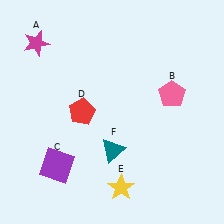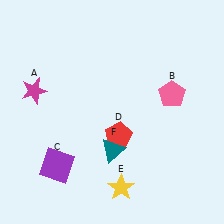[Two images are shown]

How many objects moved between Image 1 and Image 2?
2 objects moved between the two images.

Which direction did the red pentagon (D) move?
The red pentagon (D) moved right.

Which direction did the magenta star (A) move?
The magenta star (A) moved down.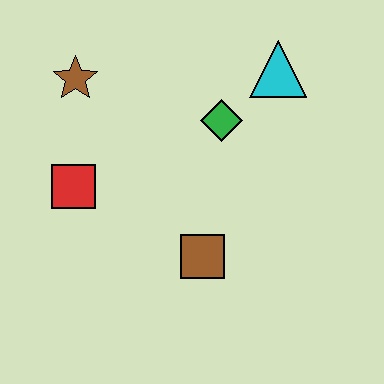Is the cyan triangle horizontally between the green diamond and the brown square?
No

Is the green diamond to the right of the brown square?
Yes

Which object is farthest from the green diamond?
The red square is farthest from the green diamond.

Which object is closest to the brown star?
The red square is closest to the brown star.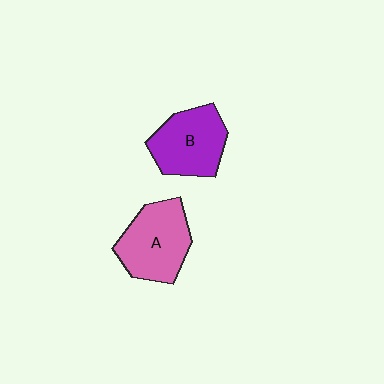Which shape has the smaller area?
Shape B (purple).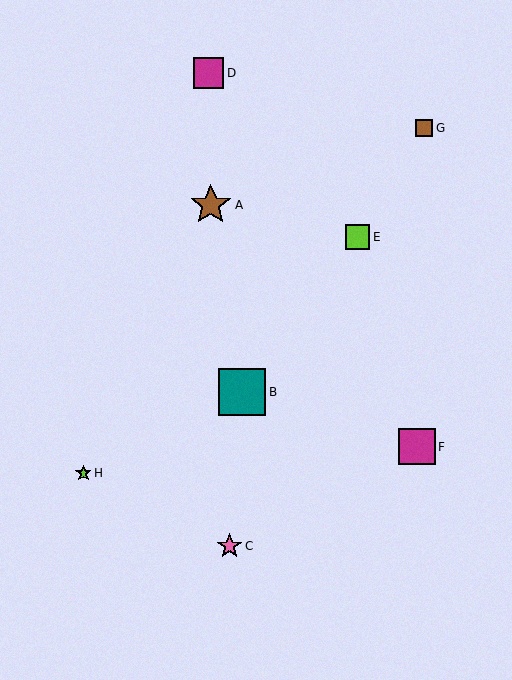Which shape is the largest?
The teal square (labeled B) is the largest.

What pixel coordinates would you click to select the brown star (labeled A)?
Click at (211, 205) to select the brown star A.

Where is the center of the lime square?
The center of the lime square is at (357, 237).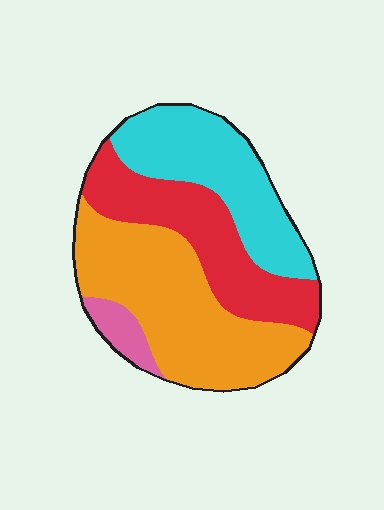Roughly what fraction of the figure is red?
Red takes up between a quarter and a half of the figure.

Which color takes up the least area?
Pink, at roughly 5%.